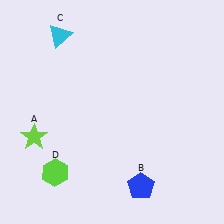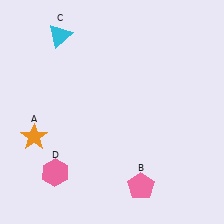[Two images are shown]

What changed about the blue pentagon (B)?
In Image 1, B is blue. In Image 2, it changed to pink.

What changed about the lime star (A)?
In Image 1, A is lime. In Image 2, it changed to orange.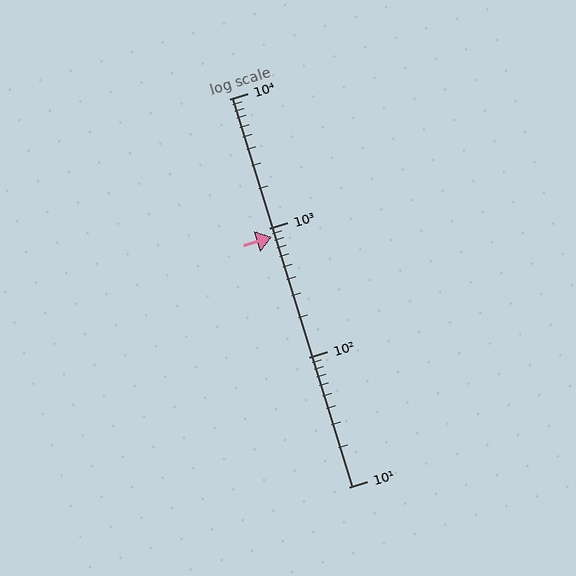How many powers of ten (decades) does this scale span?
The scale spans 3 decades, from 10 to 10000.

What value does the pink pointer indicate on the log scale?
The pointer indicates approximately 850.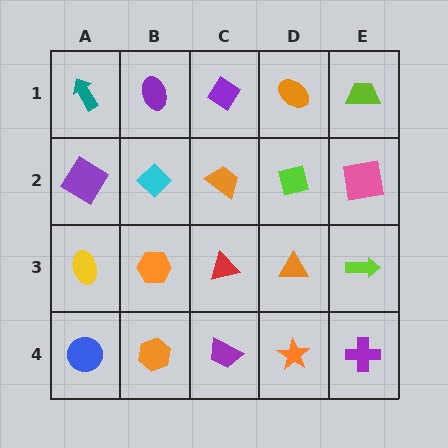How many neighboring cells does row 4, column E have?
2.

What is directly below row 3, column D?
An orange star.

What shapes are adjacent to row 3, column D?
A lime square (row 2, column D), an orange star (row 4, column D), a red triangle (row 3, column C), a lime arrow (row 3, column E).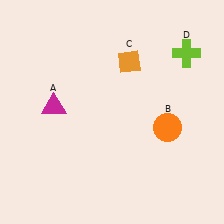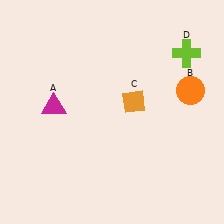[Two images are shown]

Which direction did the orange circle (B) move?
The orange circle (B) moved up.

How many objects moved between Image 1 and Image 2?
2 objects moved between the two images.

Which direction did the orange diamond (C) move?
The orange diamond (C) moved down.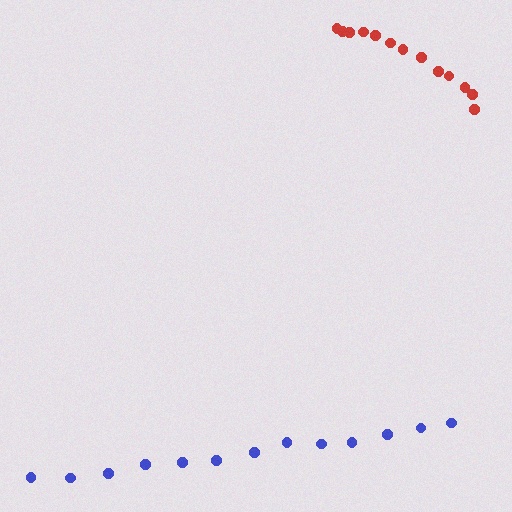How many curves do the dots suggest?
There are 2 distinct paths.